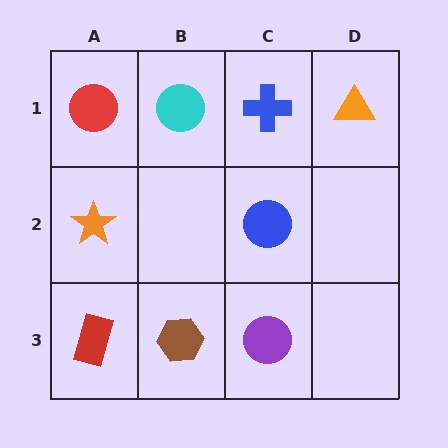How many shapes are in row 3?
3 shapes.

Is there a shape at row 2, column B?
No, that cell is empty.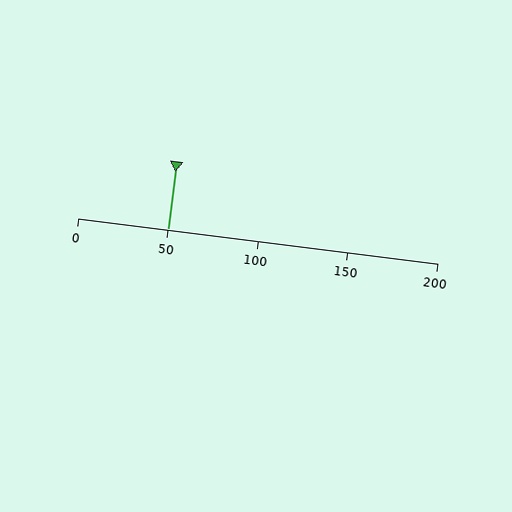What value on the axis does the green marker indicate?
The marker indicates approximately 50.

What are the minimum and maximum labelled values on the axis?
The axis runs from 0 to 200.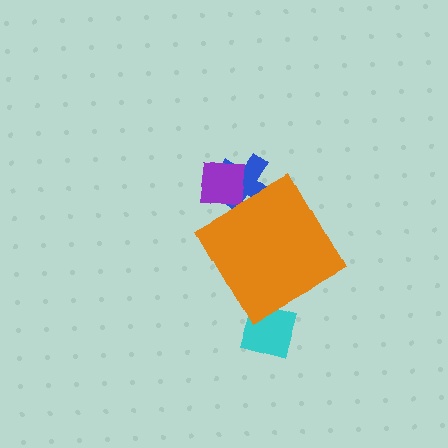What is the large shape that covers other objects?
An orange diamond.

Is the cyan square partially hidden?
Yes, the cyan square is partially hidden behind the orange diamond.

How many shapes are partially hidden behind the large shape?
3 shapes are partially hidden.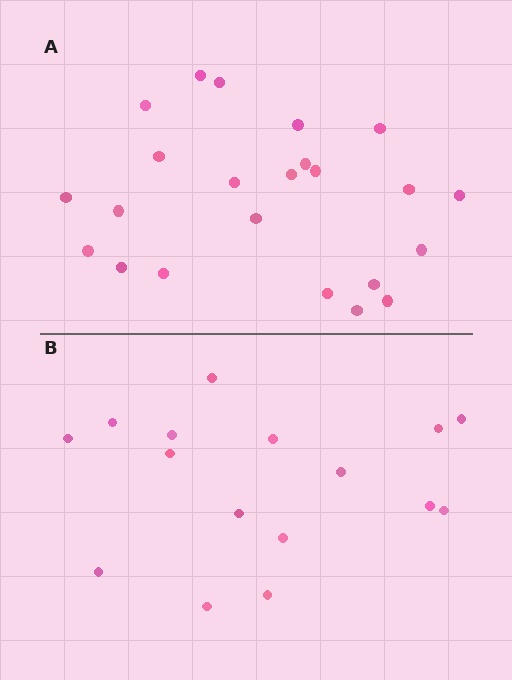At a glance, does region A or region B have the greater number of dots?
Region A (the top region) has more dots.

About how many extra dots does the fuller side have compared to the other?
Region A has roughly 8 or so more dots than region B.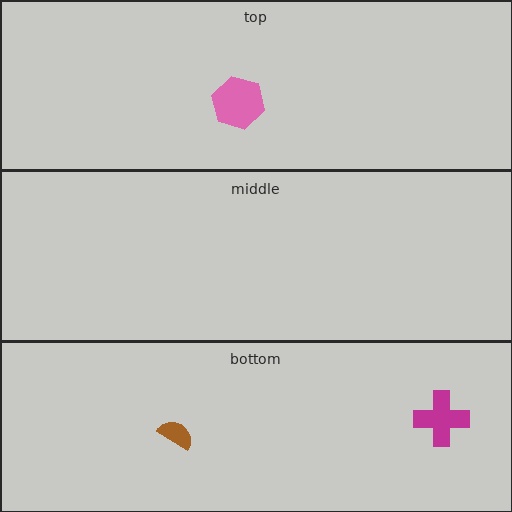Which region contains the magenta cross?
The bottom region.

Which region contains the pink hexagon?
The top region.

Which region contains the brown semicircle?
The bottom region.